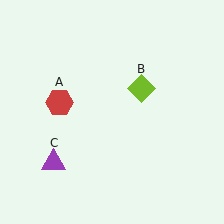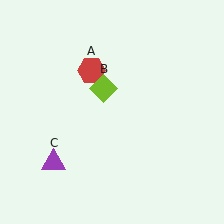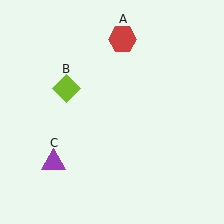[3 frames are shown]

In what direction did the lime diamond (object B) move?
The lime diamond (object B) moved left.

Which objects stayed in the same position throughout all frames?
Purple triangle (object C) remained stationary.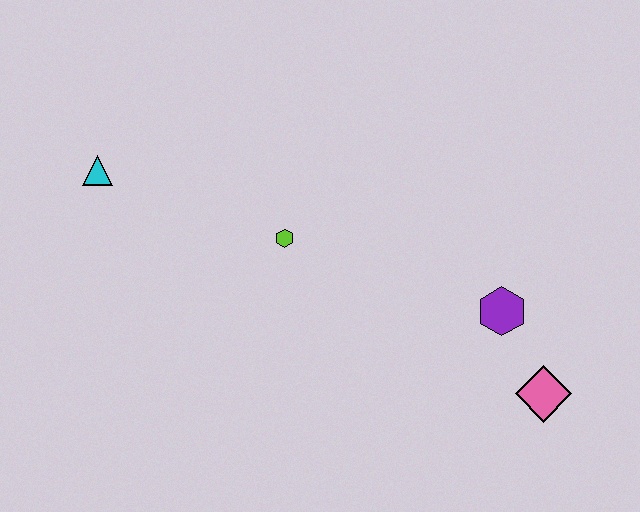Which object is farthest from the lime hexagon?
The pink diamond is farthest from the lime hexagon.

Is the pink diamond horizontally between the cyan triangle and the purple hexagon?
No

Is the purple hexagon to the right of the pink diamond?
No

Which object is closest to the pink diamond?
The purple hexagon is closest to the pink diamond.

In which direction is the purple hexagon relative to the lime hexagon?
The purple hexagon is to the right of the lime hexagon.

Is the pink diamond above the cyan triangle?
No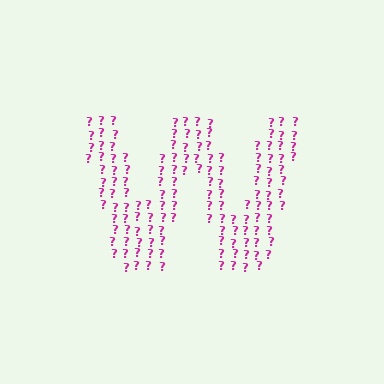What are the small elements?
The small elements are question marks.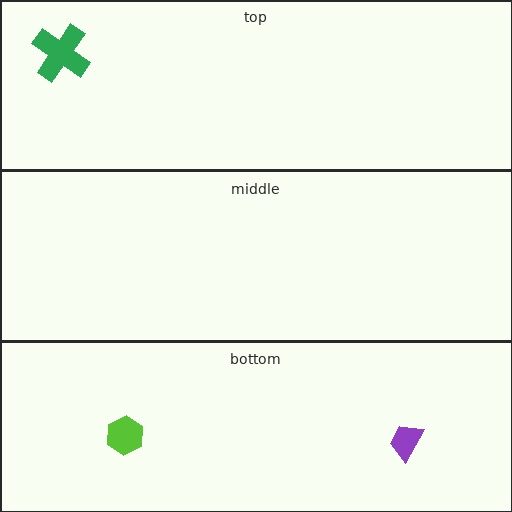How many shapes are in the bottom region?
2.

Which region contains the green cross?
The top region.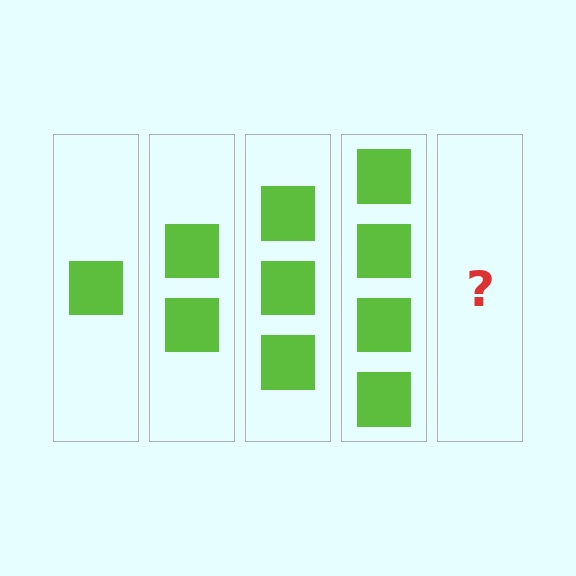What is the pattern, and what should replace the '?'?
The pattern is that each step adds one more square. The '?' should be 5 squares.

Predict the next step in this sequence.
The next step is 5 squares.